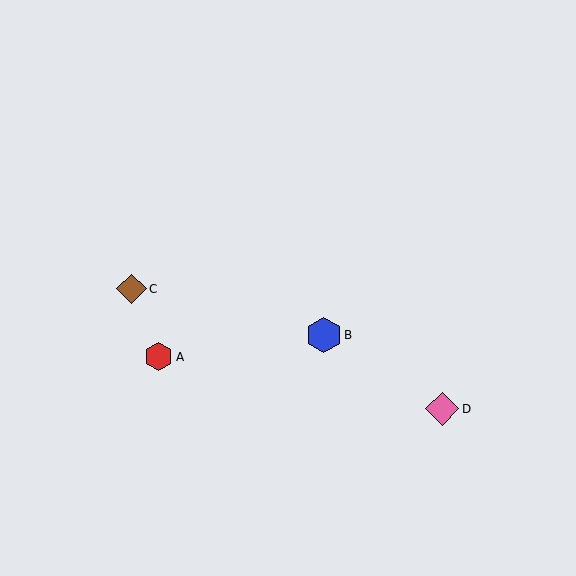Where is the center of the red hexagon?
The center of the red hexagon is at (159, 357).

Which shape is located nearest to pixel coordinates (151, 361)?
The red hexagon (labeled A) at (159, 357) is nearest to that location.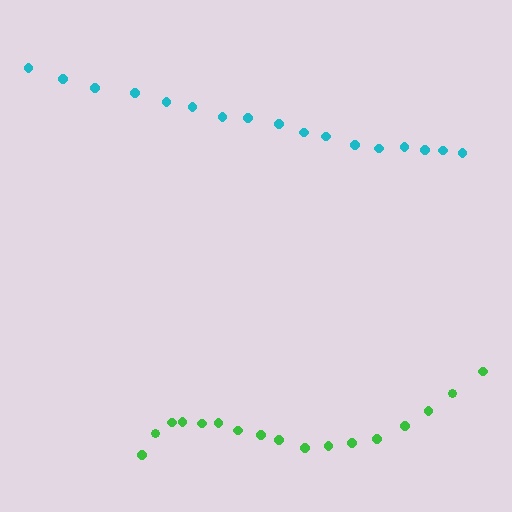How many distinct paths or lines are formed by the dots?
There are 2 distinct paths.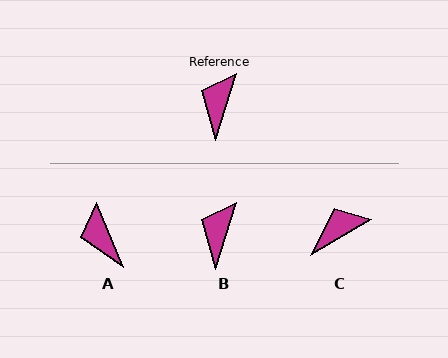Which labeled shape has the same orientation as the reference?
B.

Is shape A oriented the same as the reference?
No, it is off by about 40 degrees.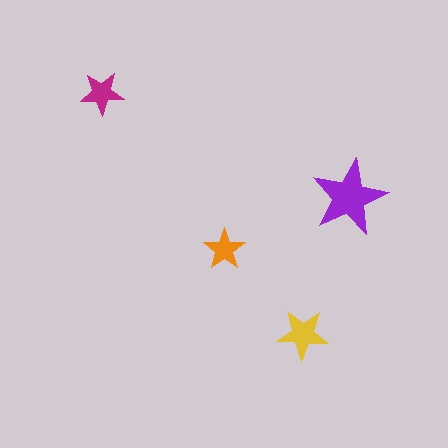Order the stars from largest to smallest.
the purple one, the yellow one, the magenta one, the orange one.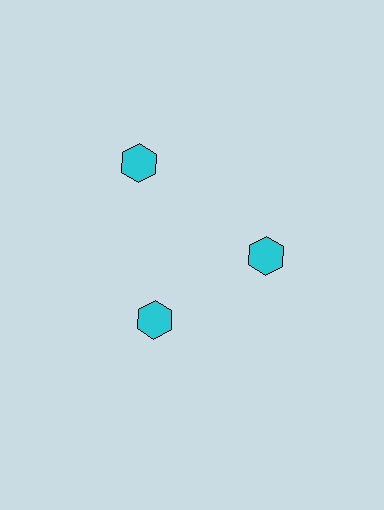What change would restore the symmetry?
The symmetry would be restored by moving it inward, back onto the ring so that all 3 hexagons sit at equal angles and equal distance from the center.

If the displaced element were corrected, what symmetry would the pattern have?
It would have 3-fold rotational symmetry — the pattern would map onto itself every 120 degrees.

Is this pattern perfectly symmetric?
No. The 3 cyan hexagons are arranged in a ring, but one element near the 11 o'clock position is pushed outward from the center, breaking the 3-fold rotational symmetry.